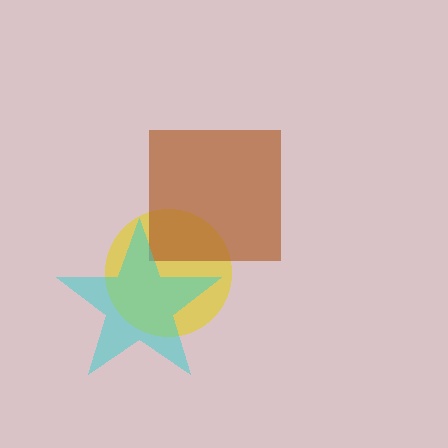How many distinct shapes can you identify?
There are 3 distinct shapes: a yellow circle, a brown square, a cyan star.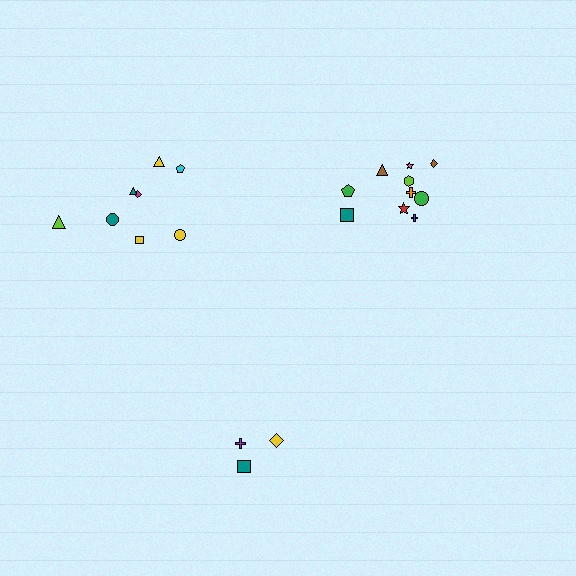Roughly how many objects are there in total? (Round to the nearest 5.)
Roughly 20 objects in total.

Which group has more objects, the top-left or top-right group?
The top-right group.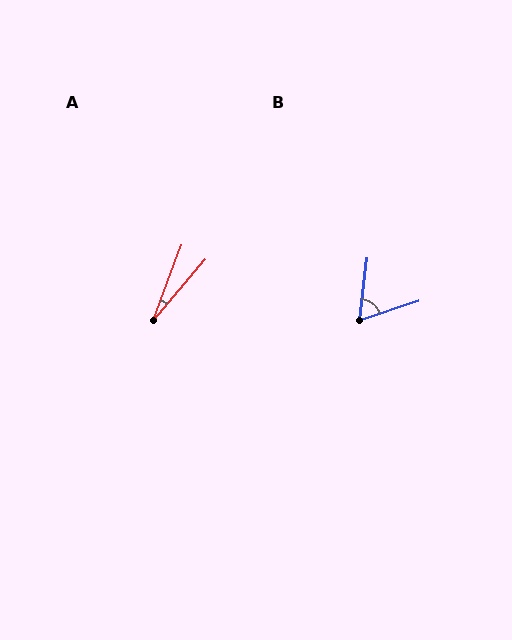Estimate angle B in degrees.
Approximately 65 degrees.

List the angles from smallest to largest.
A (20°), B (65°).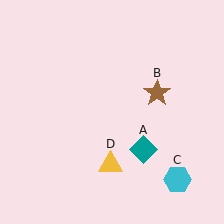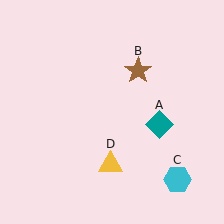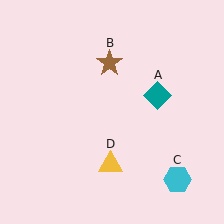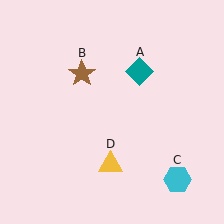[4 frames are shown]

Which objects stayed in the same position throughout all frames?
Cyan hexagon (object C) and yellow triangle (object D) remained stationary.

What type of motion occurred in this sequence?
The teal diamond (object A), brown star (object B) rotated counterclockwise around the center of the scene.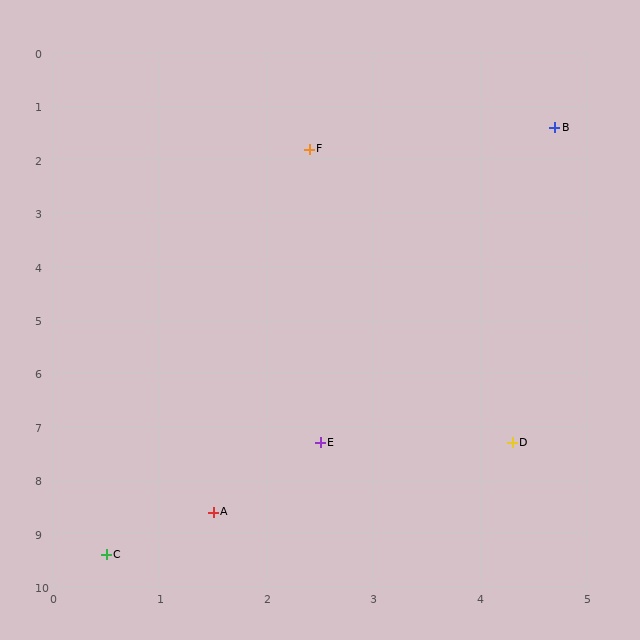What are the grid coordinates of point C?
Point C is at approximately (0.5, 9.4).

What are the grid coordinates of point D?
Point D is at approximately (4.3, 7.3).